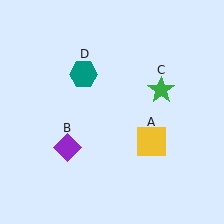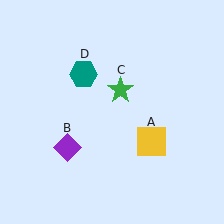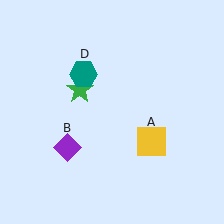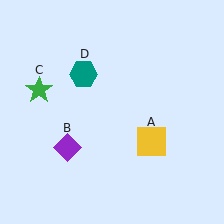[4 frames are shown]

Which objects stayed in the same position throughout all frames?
Yellow square (object A) and purple diamond (object B) and teal hexagon (object D) remained stationary.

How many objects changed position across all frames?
1 object changed position: green star (object C).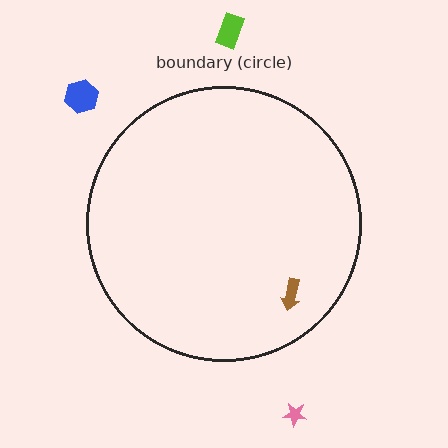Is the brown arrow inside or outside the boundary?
Inside.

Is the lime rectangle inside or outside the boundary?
Outside.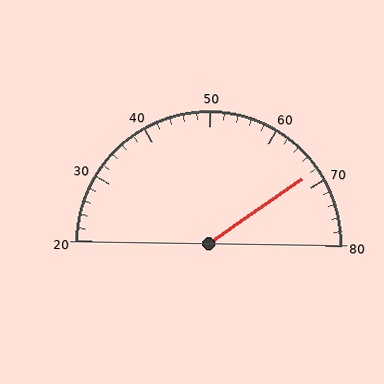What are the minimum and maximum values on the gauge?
The gauge ranges from 20 to 80.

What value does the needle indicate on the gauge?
The needle indicates approximately 68.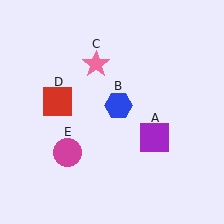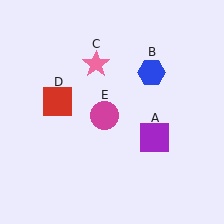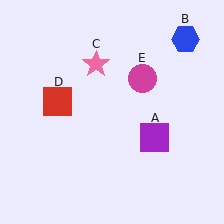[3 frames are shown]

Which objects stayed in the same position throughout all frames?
Purple square (object A) and pink star (object C) and red square (object D) remained stationary.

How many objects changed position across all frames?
2 objects changed position: blue hexagon (object B), magenta circle (object E).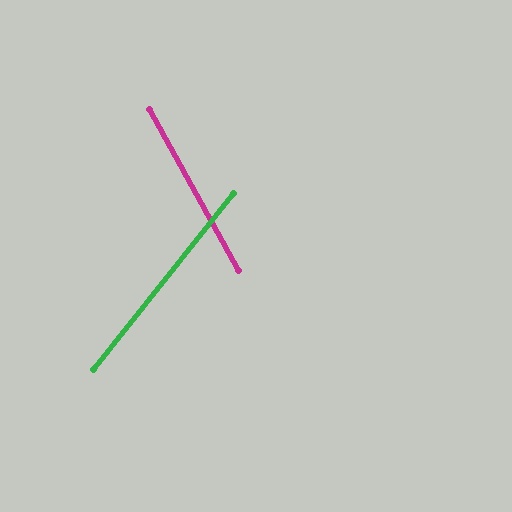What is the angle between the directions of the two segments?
Approximately 67 degrees.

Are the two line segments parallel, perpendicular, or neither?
Neither parallel nor perpendicular — they differ by about 67°.